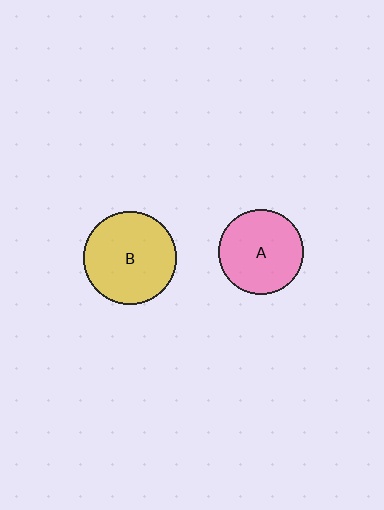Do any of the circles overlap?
No, none of the circles overlap.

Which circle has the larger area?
Circle B (yellow).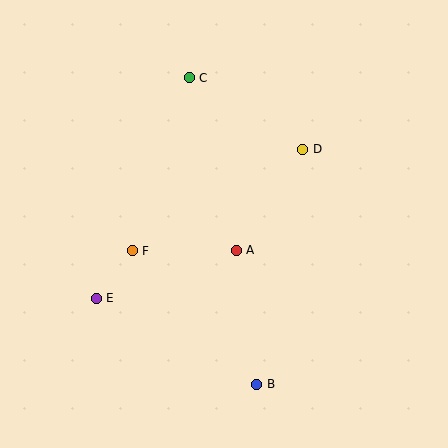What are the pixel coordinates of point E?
Point E is at (96, 298).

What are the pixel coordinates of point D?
Point D is at (303, 149).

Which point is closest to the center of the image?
Point A at (236, 250) is closest to the center.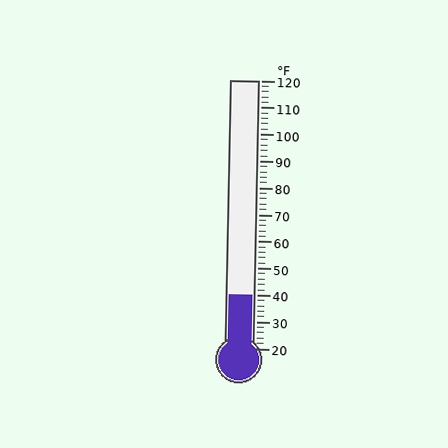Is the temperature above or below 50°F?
The temperature is below 50°F.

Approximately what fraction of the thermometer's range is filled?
The thermometer is filled to approximately 20% of its range.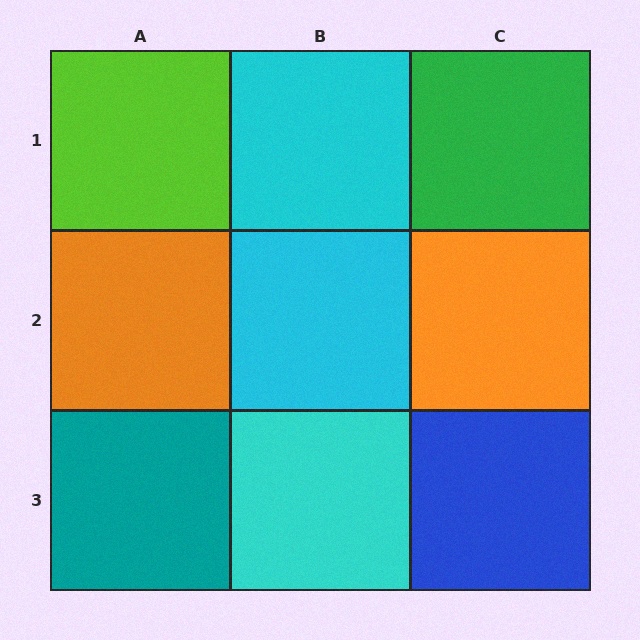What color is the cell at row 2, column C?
Orange.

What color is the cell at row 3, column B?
Cyan.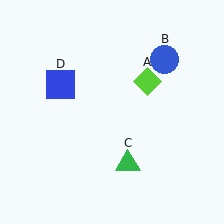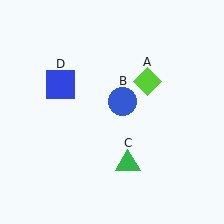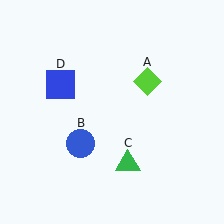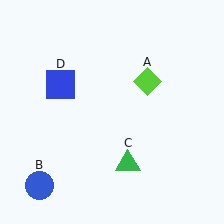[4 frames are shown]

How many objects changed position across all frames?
1 object changed position: blue circle (object B).